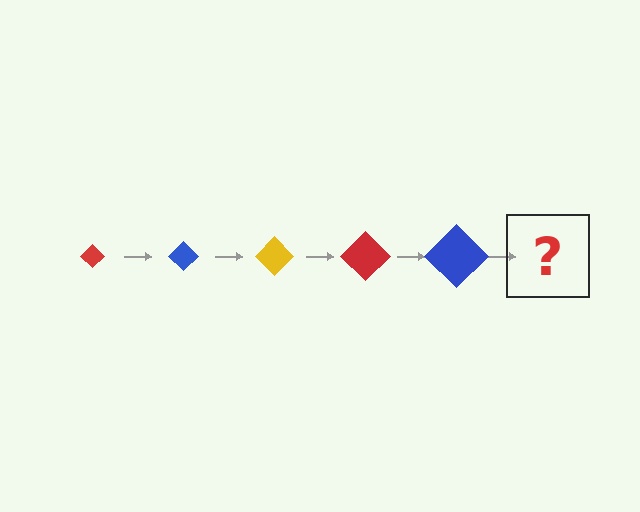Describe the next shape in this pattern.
It should be a yellow diamond, larger than the previous one.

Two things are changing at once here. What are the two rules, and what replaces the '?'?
The two rules are that the diamond grows larger each step and the color cycles through red, blue, and yellow. The '?' should be a yellow diamond, larger than the previous one.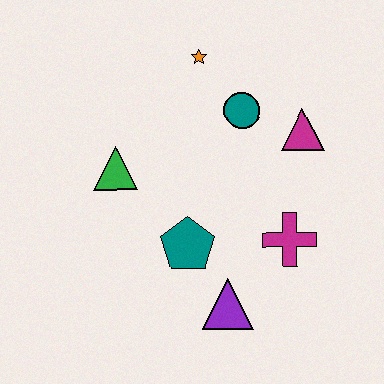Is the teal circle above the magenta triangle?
Yes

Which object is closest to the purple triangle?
The teal pentagon is closest to the purple triangle.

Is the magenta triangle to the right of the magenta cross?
Yes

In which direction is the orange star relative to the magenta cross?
The orange star is above the magenta cross.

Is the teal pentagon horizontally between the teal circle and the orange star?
No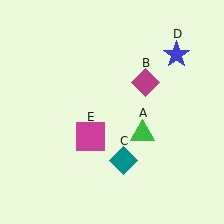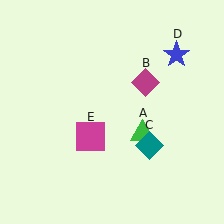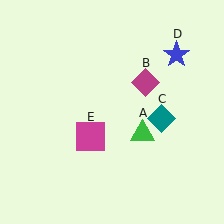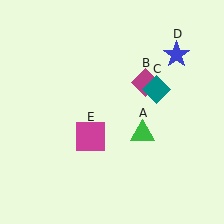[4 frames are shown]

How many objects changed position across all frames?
1 object changed position: teal diamond (object C).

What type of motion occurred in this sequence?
The teal diamond (object C) rotated counterclockwise around the center of the scene.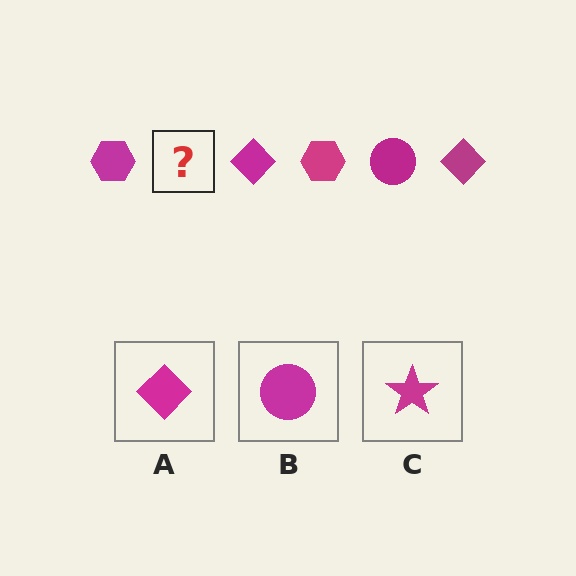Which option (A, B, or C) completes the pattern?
B.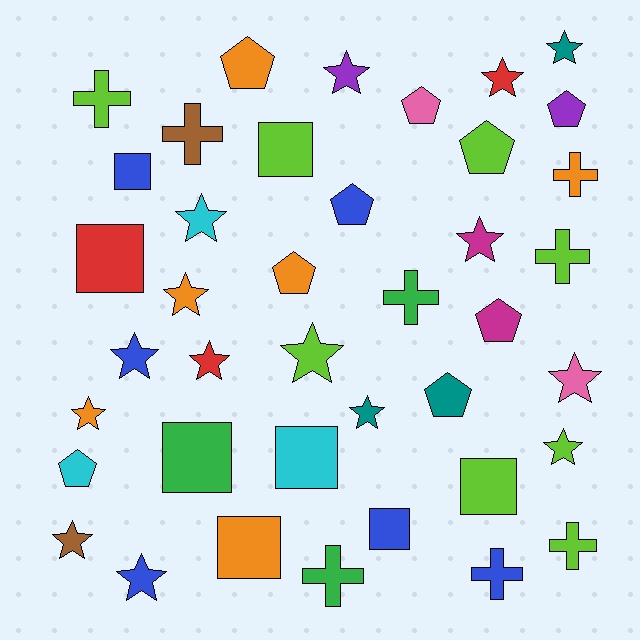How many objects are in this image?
There are 40 objects.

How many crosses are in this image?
There are 8 crosses.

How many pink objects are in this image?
There are 2 pink objects.